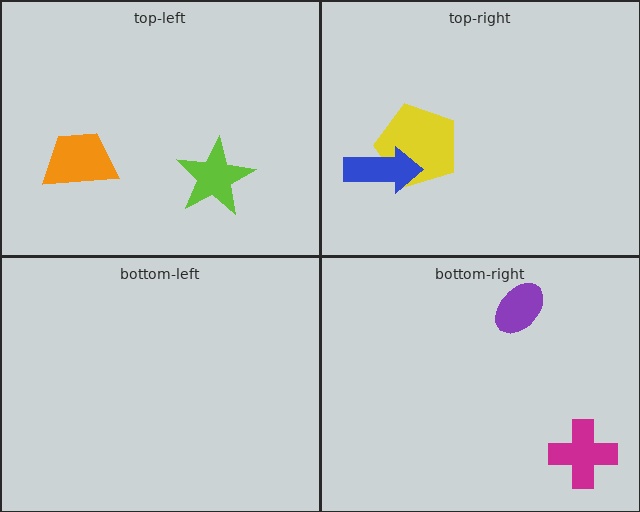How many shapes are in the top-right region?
2.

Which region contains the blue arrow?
The top-right region.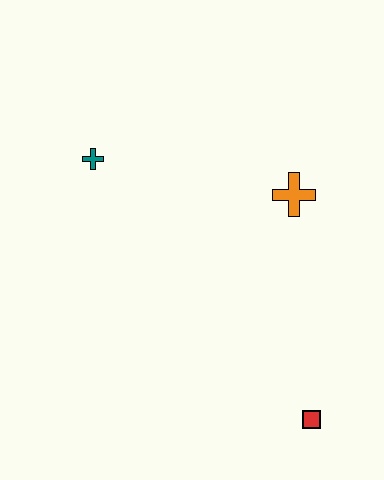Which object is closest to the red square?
The orange cross is closest to the red square.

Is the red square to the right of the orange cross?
Yes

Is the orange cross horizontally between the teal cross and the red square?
Yes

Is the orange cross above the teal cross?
No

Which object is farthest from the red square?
The teal cross is farthest from the red square.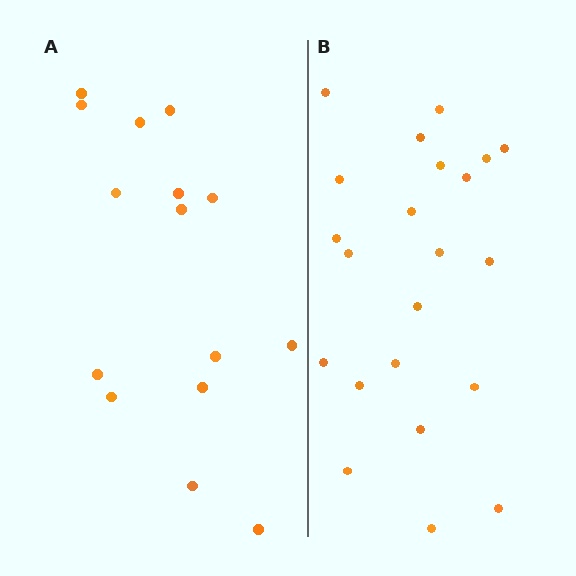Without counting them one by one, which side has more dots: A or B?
Region B (the right region) has more dots.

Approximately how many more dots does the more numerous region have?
Region B has roughly 8 or so more dots than region A.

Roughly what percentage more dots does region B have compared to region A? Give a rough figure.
About 45% more.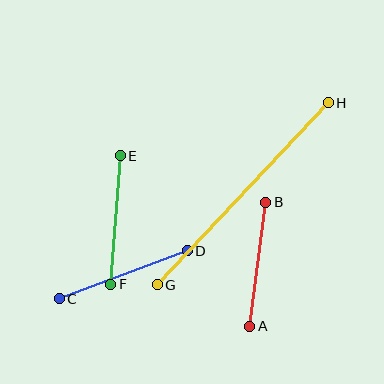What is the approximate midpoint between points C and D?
The midpoint is at approximately (123, 275) pixels.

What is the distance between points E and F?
The distance is approximately 129 pixels.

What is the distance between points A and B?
The distance is approximately 125 pixels.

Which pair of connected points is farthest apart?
Points G and H are farthest apart.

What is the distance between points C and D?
The distance is approximately 137 pixels.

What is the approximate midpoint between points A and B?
The midpoint is at approximately (258, 264) pixels.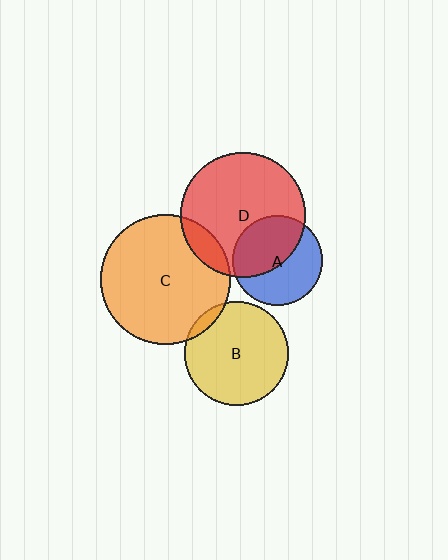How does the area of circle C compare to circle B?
Approximately 1.6 times.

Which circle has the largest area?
Circle C (orange).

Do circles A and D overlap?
Yes.